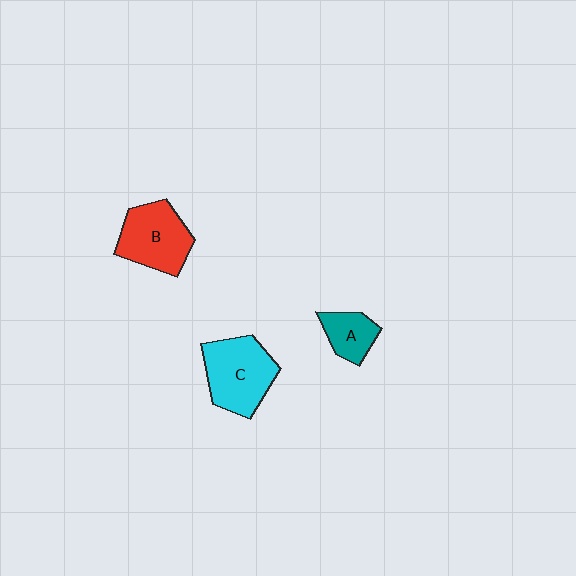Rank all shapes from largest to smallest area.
From largest to smallest: C (cyan), B (red), A (teal).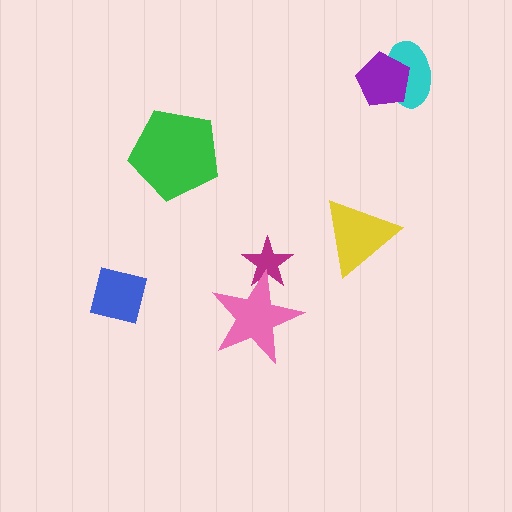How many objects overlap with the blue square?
0 objects overlap with the blue square.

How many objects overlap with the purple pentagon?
1 object overlaps with the purple pentagon.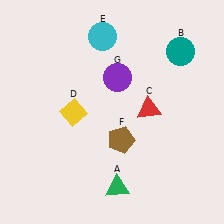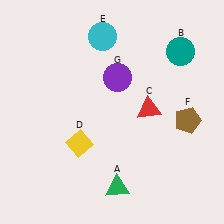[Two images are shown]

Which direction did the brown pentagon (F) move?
The brown pentagon (F) moved right.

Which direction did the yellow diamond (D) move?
The yellow diamond (D) moved down.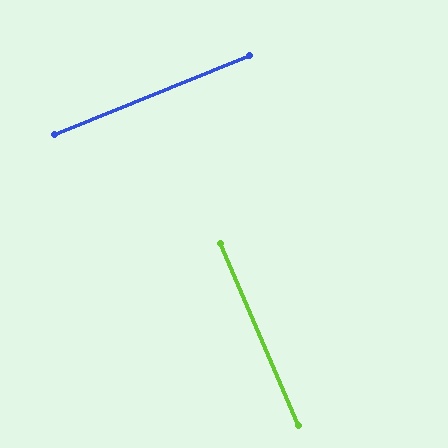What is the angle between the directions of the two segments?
Approximately 89 degrees.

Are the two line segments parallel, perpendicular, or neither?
Perpendicular — they meet at approximately 89°.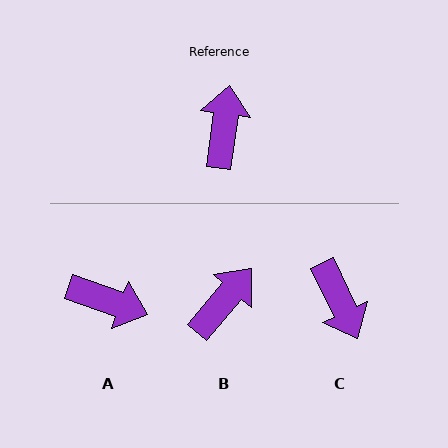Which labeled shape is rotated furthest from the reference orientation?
C, about 147 degrees away.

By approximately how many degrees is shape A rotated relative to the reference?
Approximately 102 degrees clockwise.